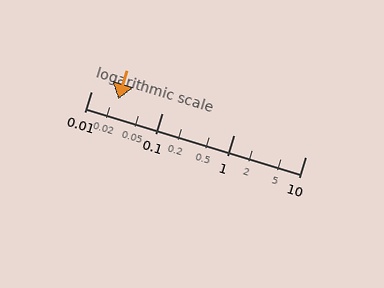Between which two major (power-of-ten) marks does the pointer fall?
The pointer is between 0.01 and 0.1.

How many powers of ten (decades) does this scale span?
The scale spans 3 decades, from 0.01 to 10.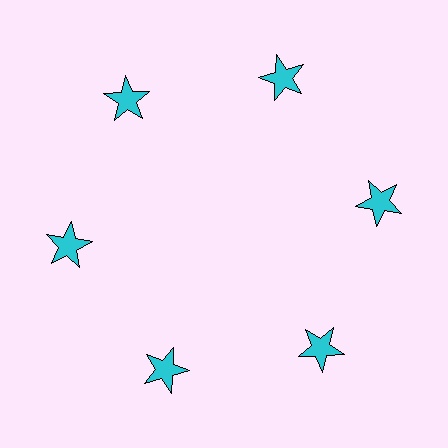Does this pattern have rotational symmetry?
Yes, this pattern has 6-fold rotational symmetry. It looks the same after rotating 60 degrees around the center.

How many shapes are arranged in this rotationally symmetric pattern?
There are 6 shapes, arranged in 6 groups of 1.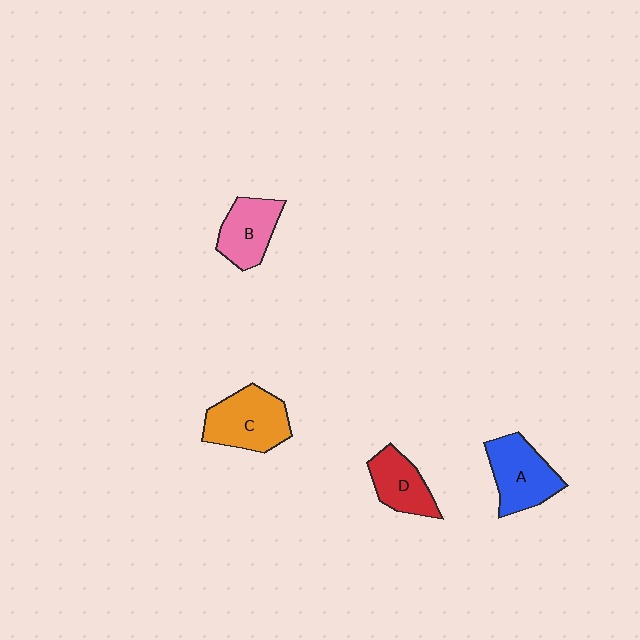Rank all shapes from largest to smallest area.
From largest to smallest: C (orange), A (blue), B (pink), D (red).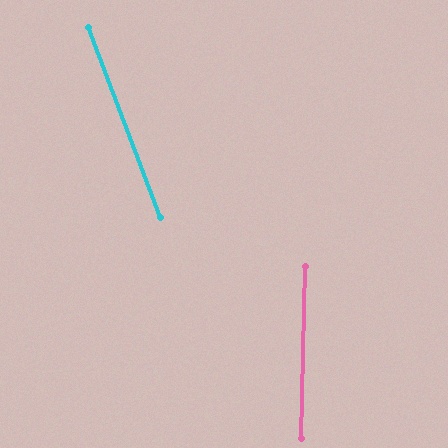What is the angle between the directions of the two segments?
Approximately 22 degrees.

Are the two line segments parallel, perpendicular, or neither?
Neither parallel nor perpendicular — they differ by about 22°.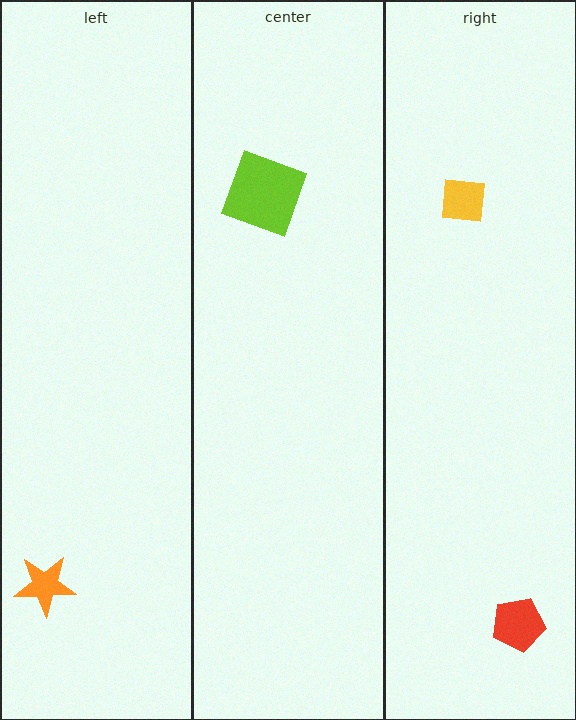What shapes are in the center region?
The lime square.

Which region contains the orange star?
The left region.